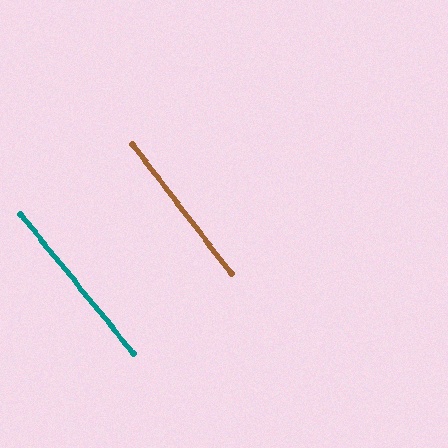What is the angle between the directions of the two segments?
Approximately 2 degrees.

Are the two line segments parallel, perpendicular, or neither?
Parallel — their directions differ by only 1.9°.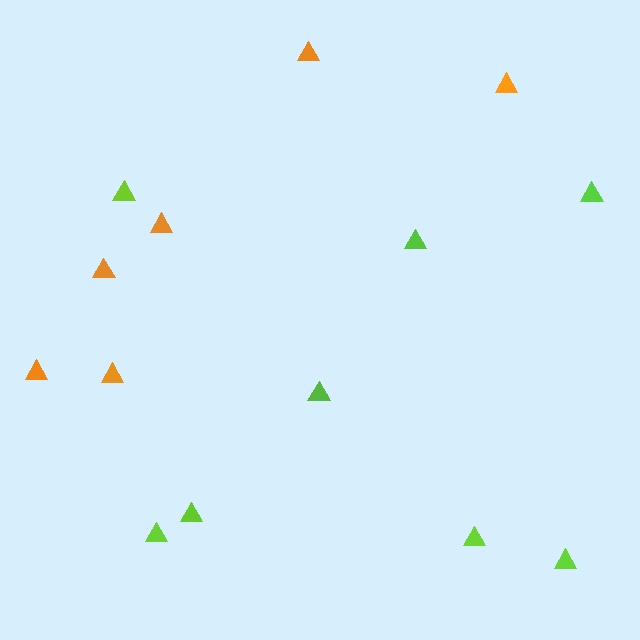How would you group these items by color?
There are 2 groups: one group of orange triangles (6) and one group of lime triangles (8).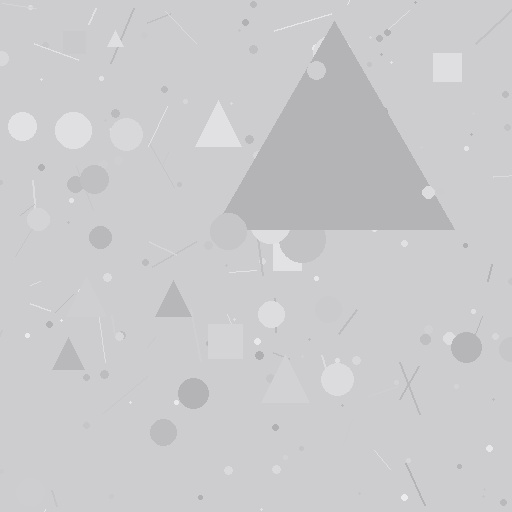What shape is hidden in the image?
A triangle is hidden in the image.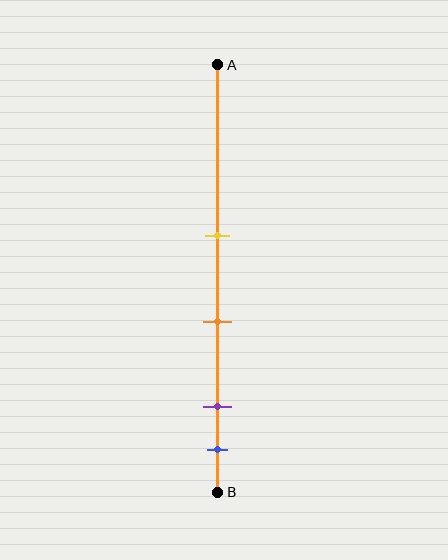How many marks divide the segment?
There are 4 marks dividing the segment.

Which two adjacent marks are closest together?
The purple and blue marks are the closest adjacent pair.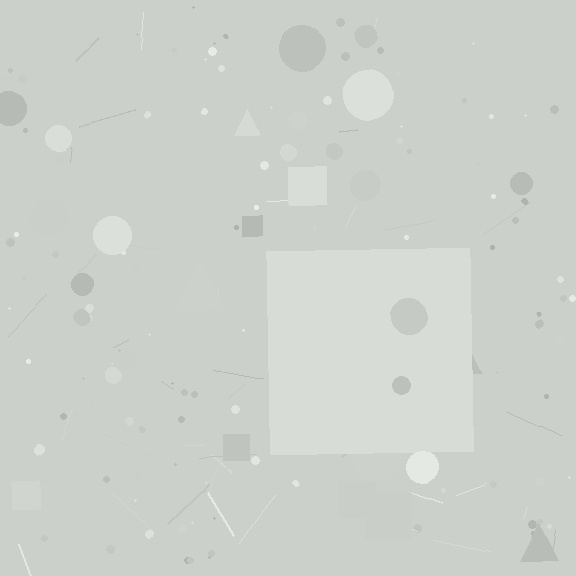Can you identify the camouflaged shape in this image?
The camouflaged shape is a square.